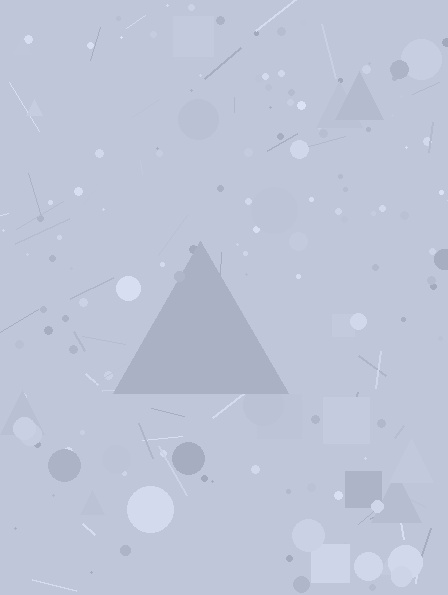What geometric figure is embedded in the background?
A triangle is embedded in the background.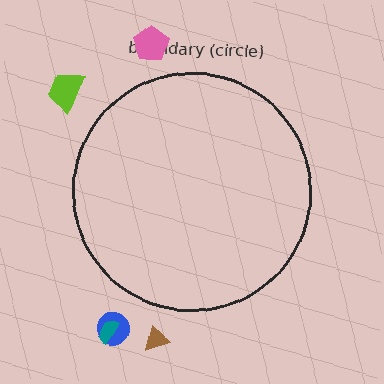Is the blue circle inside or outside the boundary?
Outside.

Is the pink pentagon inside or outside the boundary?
Outside.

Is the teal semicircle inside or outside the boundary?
Outside.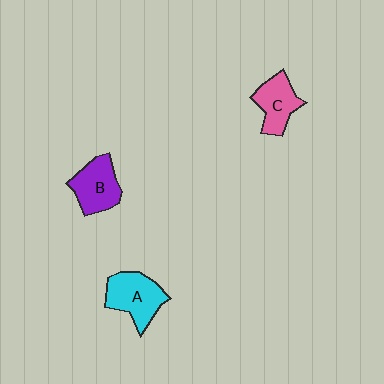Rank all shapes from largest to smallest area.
From largest to smallest: A (cyan), B (purple), C (pink).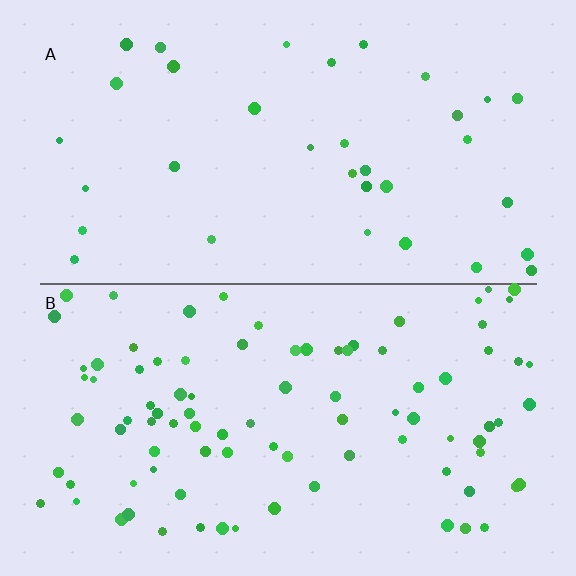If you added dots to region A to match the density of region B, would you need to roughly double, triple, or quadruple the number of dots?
Approximately triple.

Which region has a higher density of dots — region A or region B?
B (the bottom).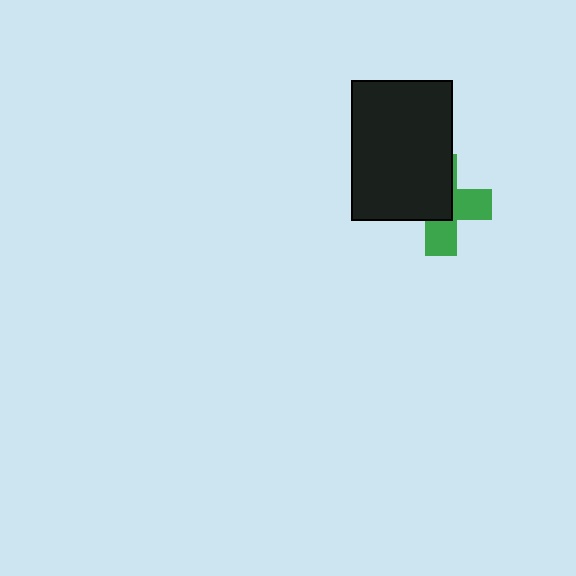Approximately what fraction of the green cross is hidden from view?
Roughly 56% of the green cross is hidden behind the black rectangle.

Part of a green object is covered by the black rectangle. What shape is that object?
It is a cross.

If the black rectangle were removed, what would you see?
You would see the complete green cross.